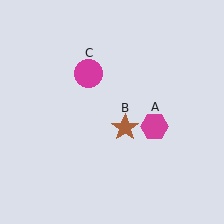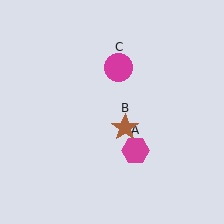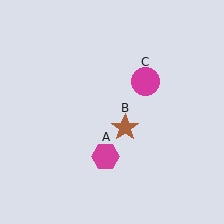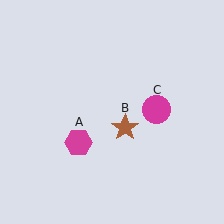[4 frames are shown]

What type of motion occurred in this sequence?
The magenta hexagon (object A), magenta circle (object C) rotated clockwise around the center of the scene.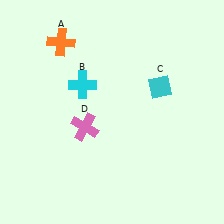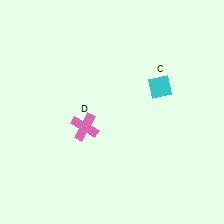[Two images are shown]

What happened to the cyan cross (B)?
The cyan cross (B) was removed in Image 2. It was in the top-left area of Image 1.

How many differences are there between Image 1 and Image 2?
There are 2 differences between the two images.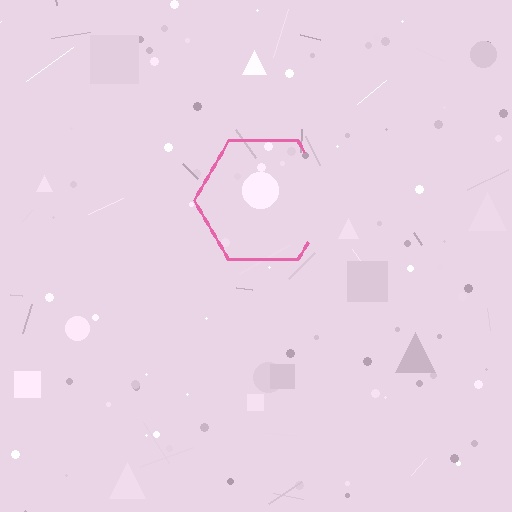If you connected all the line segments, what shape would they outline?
They would outline a hexagon.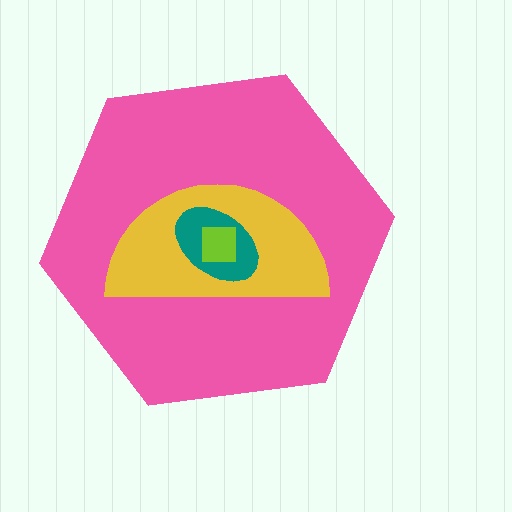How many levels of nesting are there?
4.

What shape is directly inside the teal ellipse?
The lime square.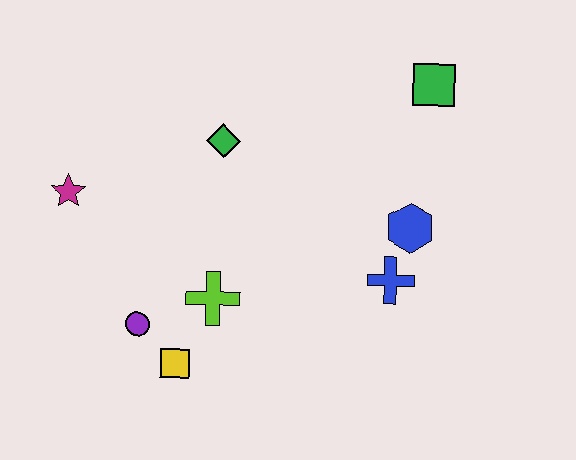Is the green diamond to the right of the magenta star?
Yes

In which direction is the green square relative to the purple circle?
The green square is to the right of the purple circle.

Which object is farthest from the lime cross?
The green square is farthest from the lime cross.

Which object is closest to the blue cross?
The blue hexagon is closest to the blue cross.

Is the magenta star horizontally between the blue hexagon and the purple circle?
No